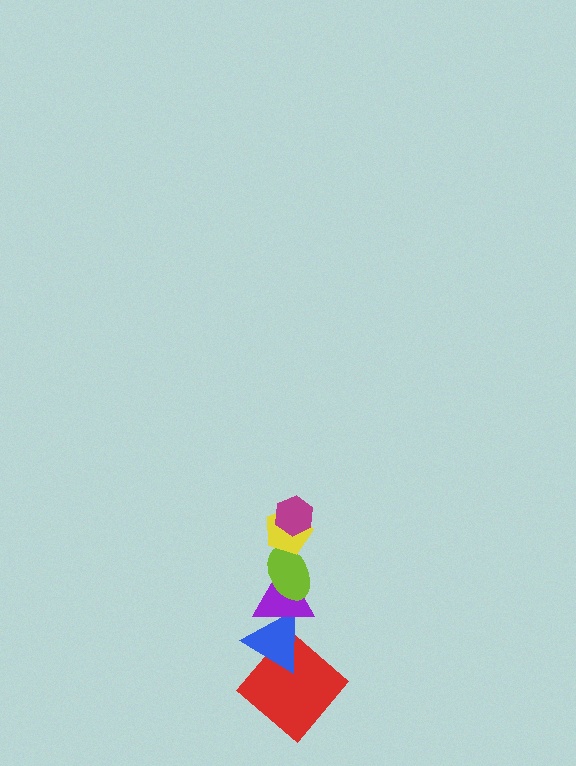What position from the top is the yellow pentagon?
The yellow pentagon is 2nd from the top.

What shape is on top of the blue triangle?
The purple triangle is on top of the blue triangle.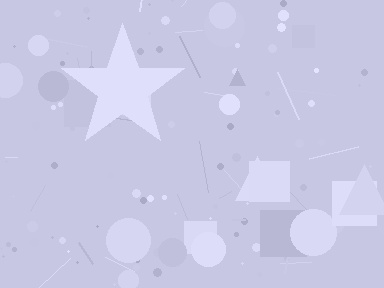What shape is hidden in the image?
A star is hidden in the image.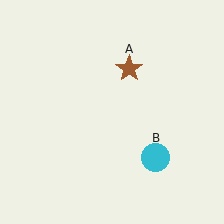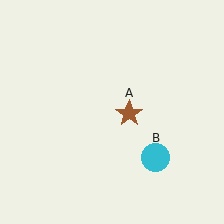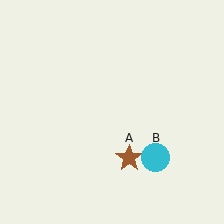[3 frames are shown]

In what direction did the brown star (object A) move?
The brown star (object A) moved down.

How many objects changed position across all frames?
1 object changed position: brown star (object A).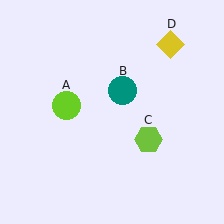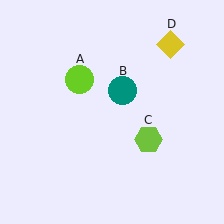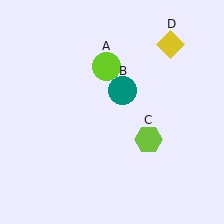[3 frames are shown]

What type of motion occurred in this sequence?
The lime circle (object A) rotated clockwise around the center of the scene.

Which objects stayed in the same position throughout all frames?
Teal circle (object B) and lime hexagon (object C) and yellow diamond (object D) remained stationary.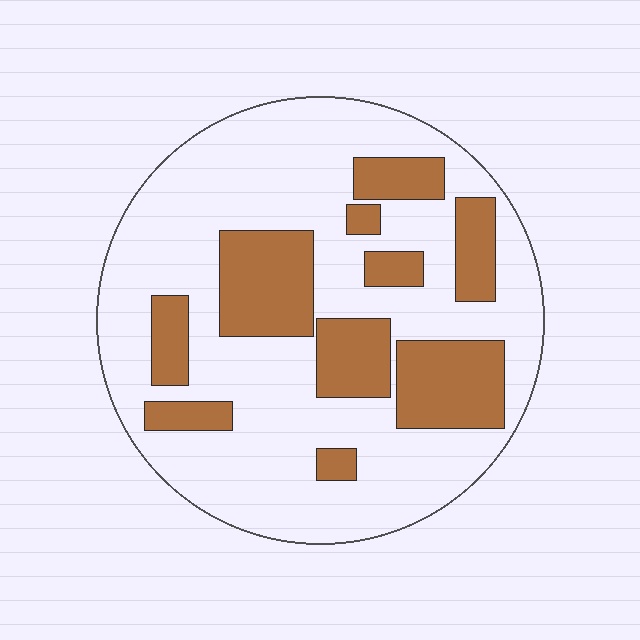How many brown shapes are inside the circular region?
10.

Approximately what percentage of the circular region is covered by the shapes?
Approximately 30%.